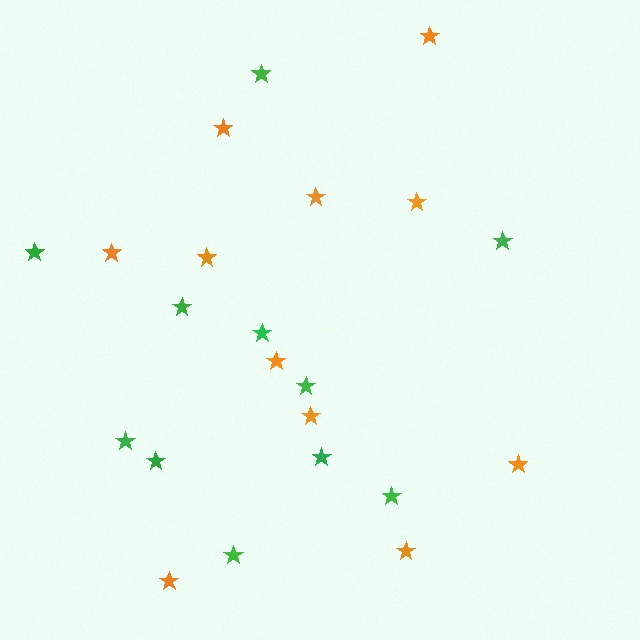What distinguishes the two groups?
There are 2 groups: one group of green stars (11) and one group of orange stars (11).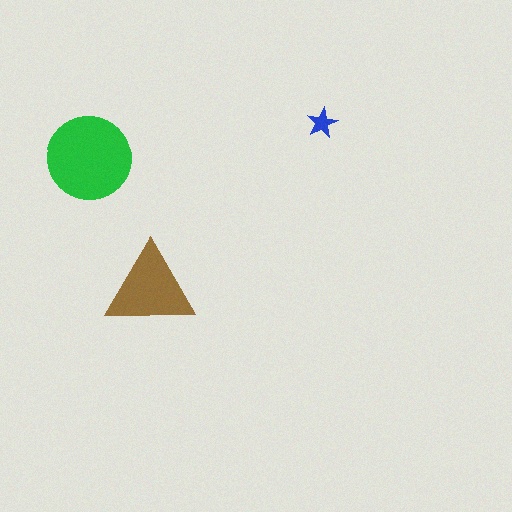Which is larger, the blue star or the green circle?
The green circle.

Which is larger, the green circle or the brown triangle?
The green circle.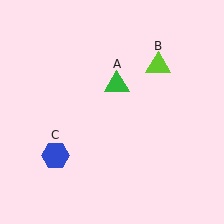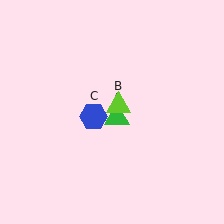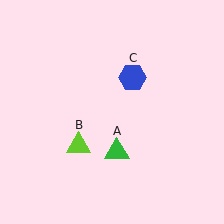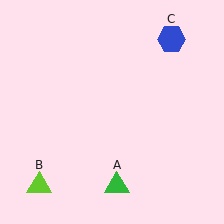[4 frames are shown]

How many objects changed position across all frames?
3 objects changed position: green triangle (object A), lime triangle (object B), blue hexagon (object C).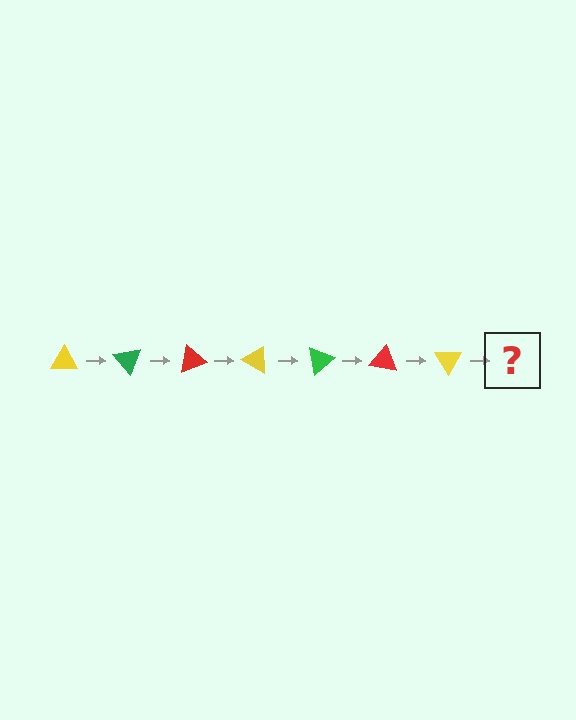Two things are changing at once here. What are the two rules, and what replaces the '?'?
The two rules are that it rotates 50 degrees each step and the color cycles through yellow, green, and red. The '?' should be a green triangle, rotated 350 degrees from the start.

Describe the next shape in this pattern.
It should be a green triangle, rotated 350 degrees from the start.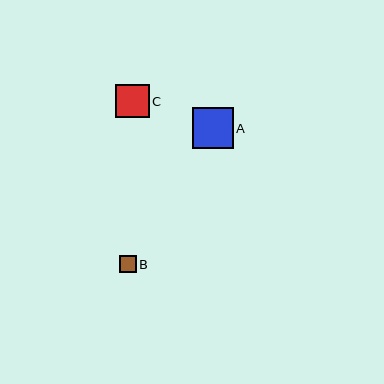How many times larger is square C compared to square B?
Square C is approximately 1.9 times the size of square B.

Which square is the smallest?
Square B is the smallest with a size of approximately 17 pixels.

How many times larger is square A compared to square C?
Square A is approximately 1.2 times the size of square C.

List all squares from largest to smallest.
From largest to smallest: A, C, B.